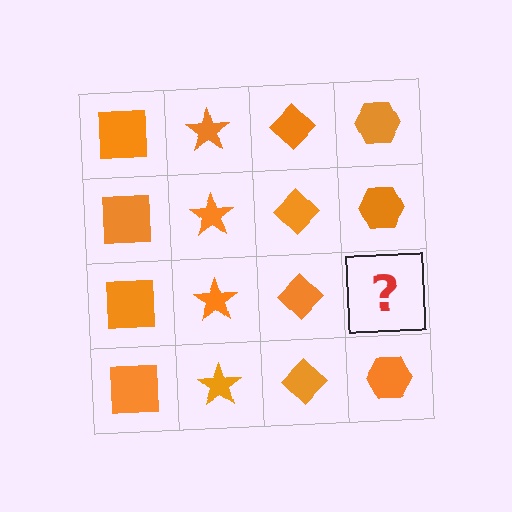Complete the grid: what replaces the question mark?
The question mark should be replaced with an orange hexagon.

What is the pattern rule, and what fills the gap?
The rule is that each column has a consistent shape. The gap should be filled with an orange hexagon.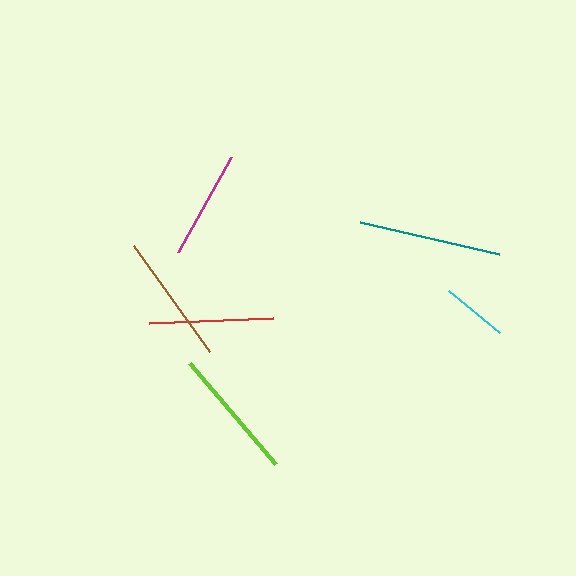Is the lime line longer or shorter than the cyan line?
The lime line is longer than the cyan line.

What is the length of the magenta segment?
The magenta segment is approximately 109 pixels long.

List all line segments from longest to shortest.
From longest to shortest: teal, lime, brown, red, magenta, cyan.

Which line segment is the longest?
The teal line is the longest at approximately 143 pixels.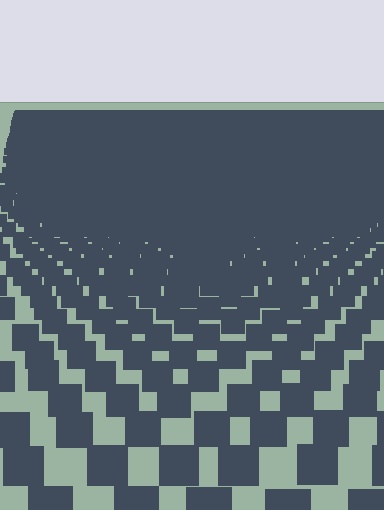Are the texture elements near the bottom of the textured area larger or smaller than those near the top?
Larger. Near the bottom, elements are closer to the viewer and appear at a bigger on-screen size.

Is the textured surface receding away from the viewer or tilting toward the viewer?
The surface is receding away from the viewer. Texture elements get smaller and denser toward the top.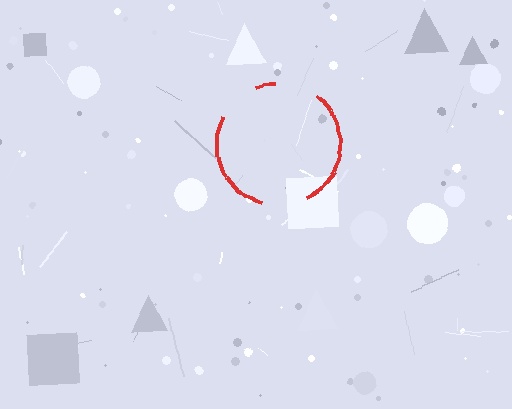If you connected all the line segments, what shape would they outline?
They would outline a circle.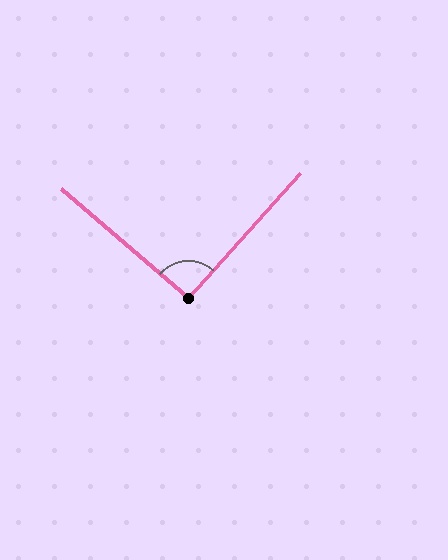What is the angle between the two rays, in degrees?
Approximately 91 degrees.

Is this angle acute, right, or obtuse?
It is approximately a right angle.